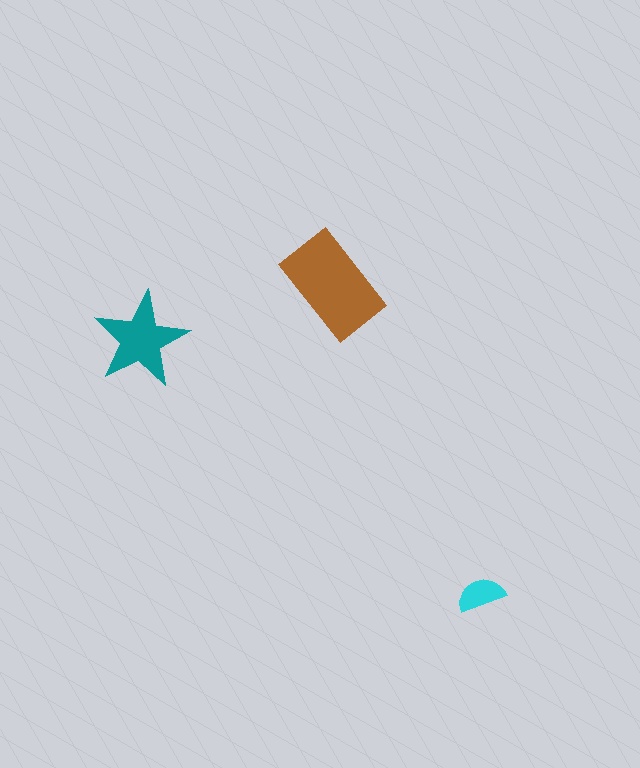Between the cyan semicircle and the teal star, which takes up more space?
The teal star.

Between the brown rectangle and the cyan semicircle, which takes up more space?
The brown rectangle.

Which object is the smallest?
The cyan semicircle.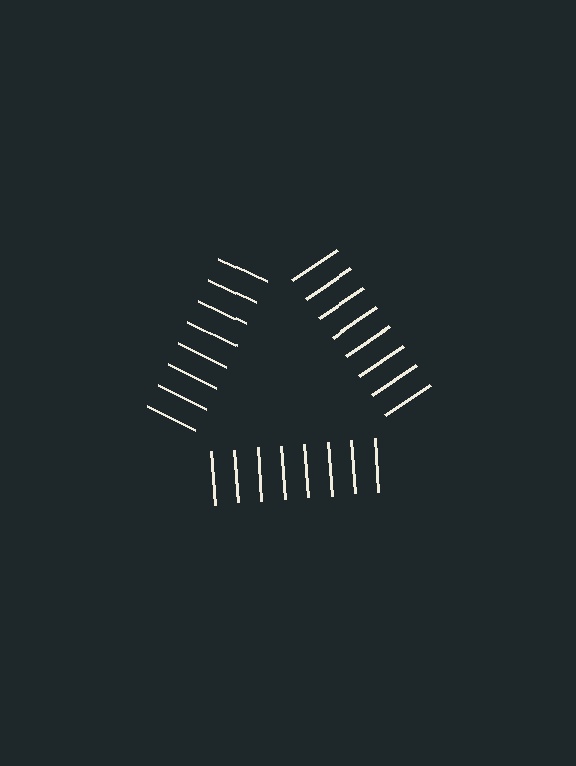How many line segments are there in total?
24 — 8 along each of the 3 edges.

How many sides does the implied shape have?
3 sides — the line-ends trace a triangle.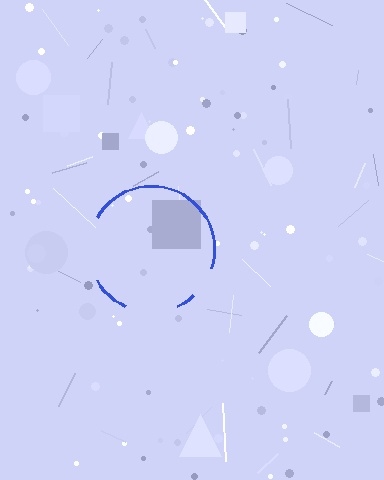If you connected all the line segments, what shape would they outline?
They would outline a circle.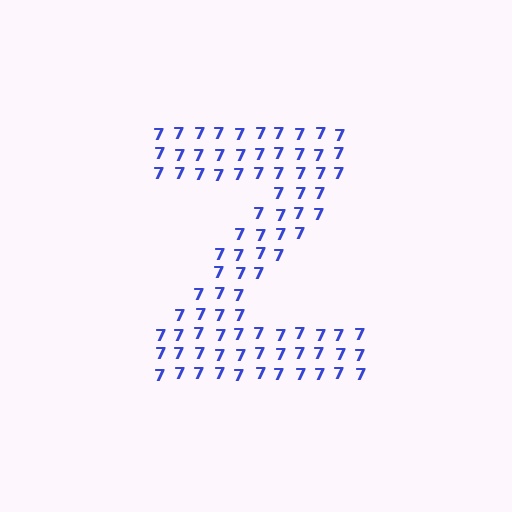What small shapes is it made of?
It is made of small digit 7's.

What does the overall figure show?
The overall figure shows the letter Z.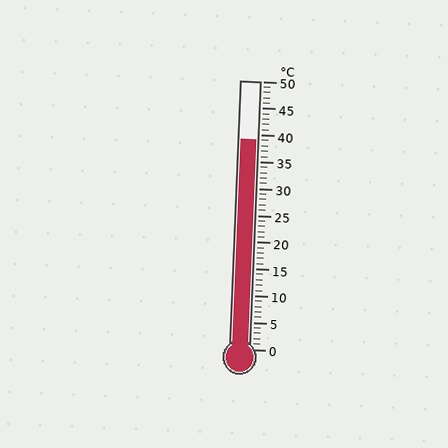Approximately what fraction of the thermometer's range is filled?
The thermometer is filled to approximately 80% of its range.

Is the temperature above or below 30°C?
The temperature is above 30°C.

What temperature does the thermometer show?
The thermometer shows approximately 39°C.